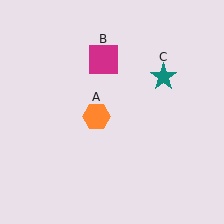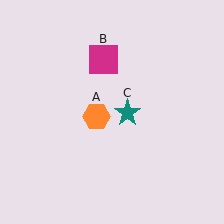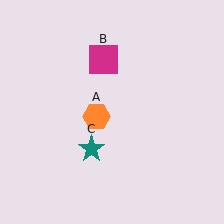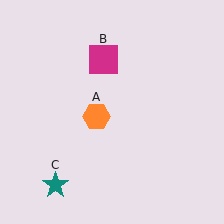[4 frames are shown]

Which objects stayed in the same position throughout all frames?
Orange hexagon (object A) and magenta square (object B) remained stationary.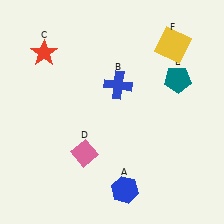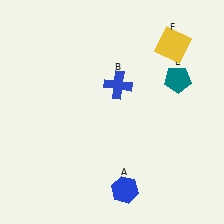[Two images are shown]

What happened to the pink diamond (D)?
The pink diamond (D) was removed in Image 2. It was in the bottom-left area of Image 1.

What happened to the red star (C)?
The red star (C) was removed in Image 2. It was in the top-left area of Image 1.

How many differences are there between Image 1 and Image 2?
There are 2 differences between the two images.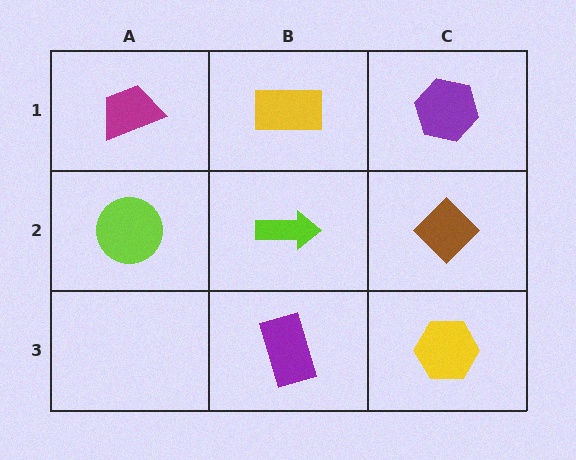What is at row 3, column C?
A yellow hexagon.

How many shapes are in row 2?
3 shapes.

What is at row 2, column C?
A brown diamond.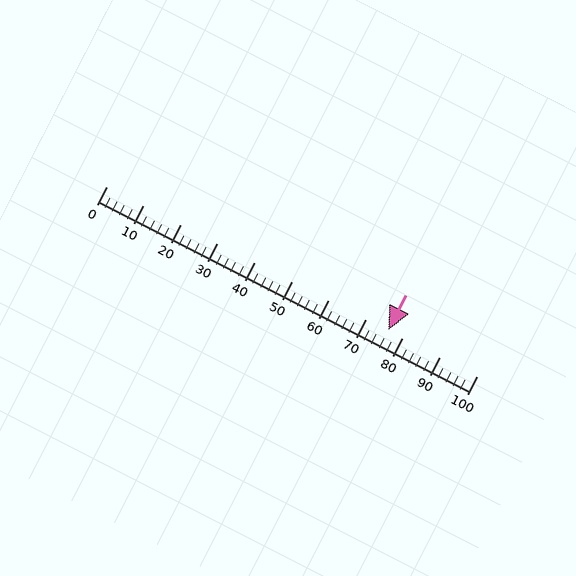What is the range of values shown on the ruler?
The ruler shows values from 0 to 100.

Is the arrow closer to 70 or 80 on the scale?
The arrow is closer to 80.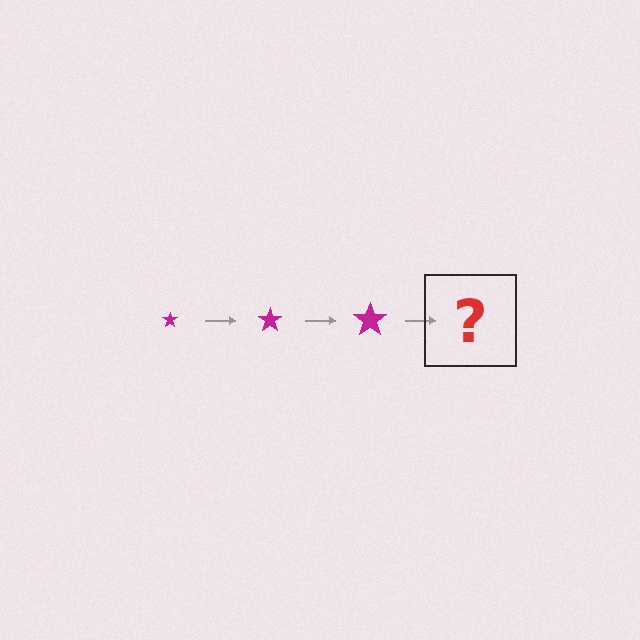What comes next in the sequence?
The next element should be a magenta star, larger than the previous one.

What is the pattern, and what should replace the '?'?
The pattern is that the star gets progressively larger each step. The '?' should be a magenta star, larger than the previous one.